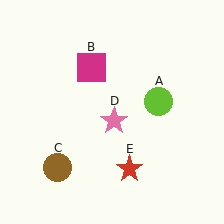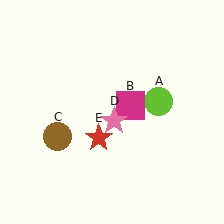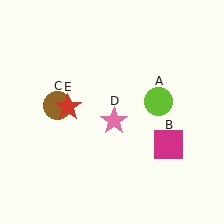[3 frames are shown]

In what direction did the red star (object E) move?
The red star (object E) moved up and to the left.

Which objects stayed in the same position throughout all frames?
Lime circle (object A) and pink star (object D) remained stationary.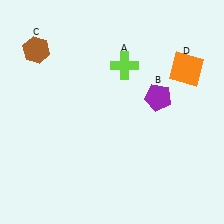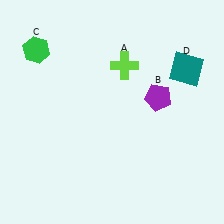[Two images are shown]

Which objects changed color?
C changed from brown to green. D changed from orange to teal.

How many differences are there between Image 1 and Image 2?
There are 2 differences between the two images.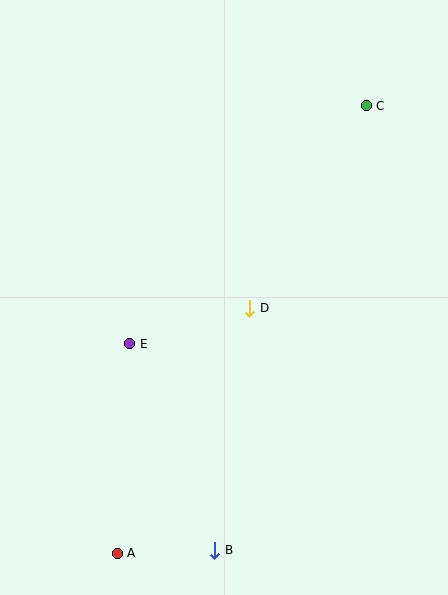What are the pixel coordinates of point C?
Point C is at (366, 106).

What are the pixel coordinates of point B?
Point B is at (215, 550).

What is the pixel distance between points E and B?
The distance between E and B is 223 pixels.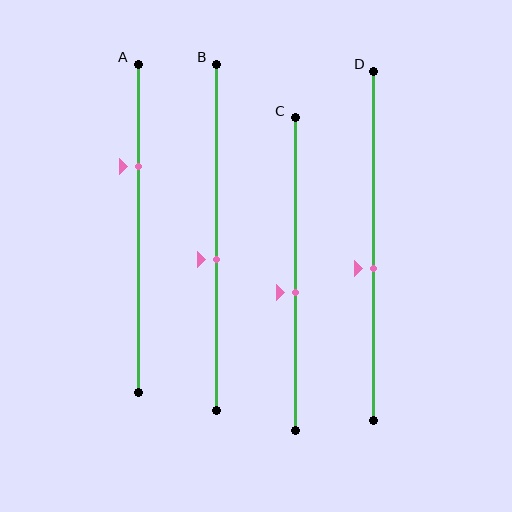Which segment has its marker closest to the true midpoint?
Segment C has its marker closest to the true midpoint.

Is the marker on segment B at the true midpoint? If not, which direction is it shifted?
No, the marker on segment B is shifted downward by about 6% of the segment length.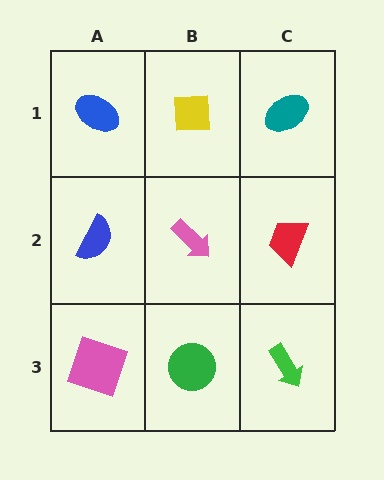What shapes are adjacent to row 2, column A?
A blue ellipse (row 1, column A), a pink square (row 3, column A), a pink arrow (row 2, column B).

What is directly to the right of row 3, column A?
A green circle.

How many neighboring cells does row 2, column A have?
3.